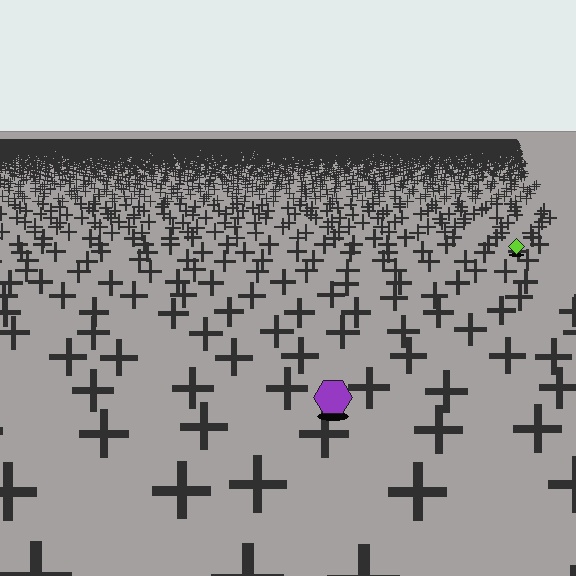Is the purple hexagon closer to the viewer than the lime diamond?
Yes. The purple hexagon is closer — you can tell from the texture gradient: the ground texture is coarser near it.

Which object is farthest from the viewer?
The lime diamond is farthest from the viewer. It appears smaller and the ground texture around it is denser.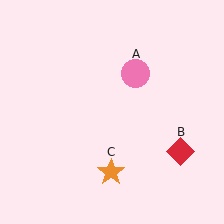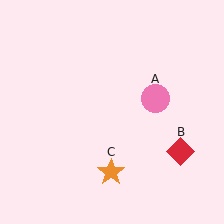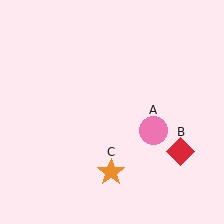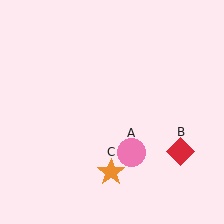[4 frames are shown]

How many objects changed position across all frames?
1 object changed position: pink circle (object A).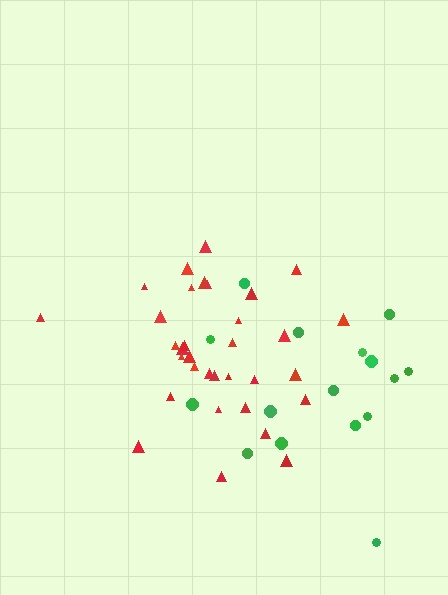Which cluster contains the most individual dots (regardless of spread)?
Red (33).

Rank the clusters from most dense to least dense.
red, green.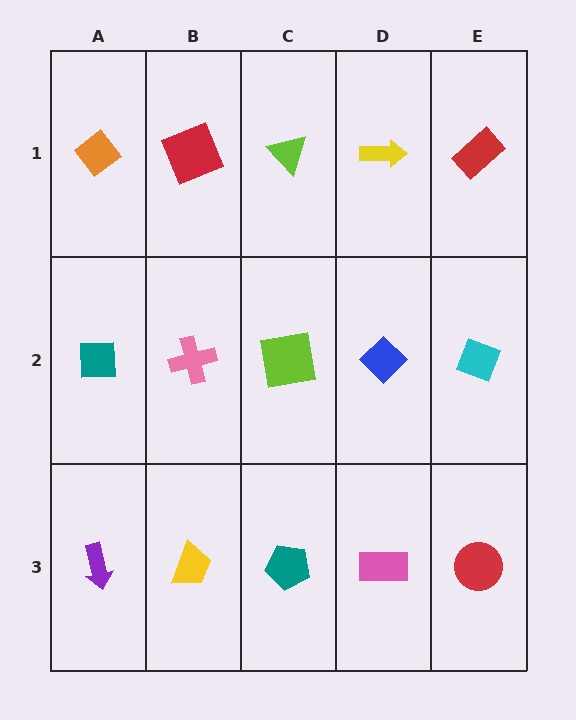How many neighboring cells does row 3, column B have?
3.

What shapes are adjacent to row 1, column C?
A lime square (row 2, column C), a red square (row 1, column B), a yellow arrow (row 1, column D).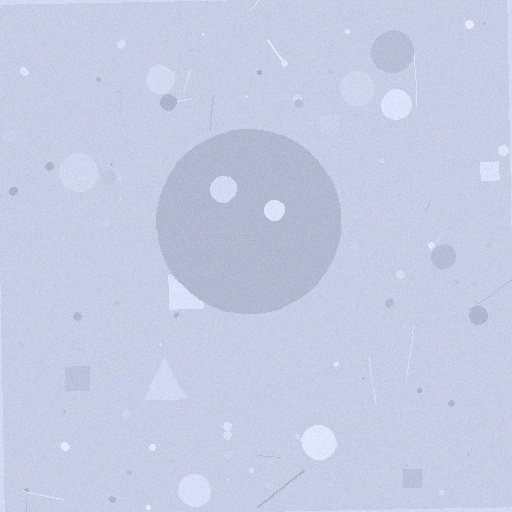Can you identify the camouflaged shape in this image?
The camouflaged shape is a circle.